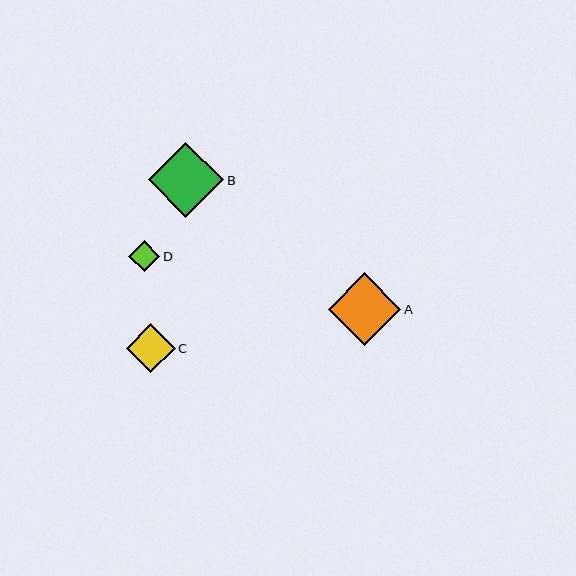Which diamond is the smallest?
Diamond D is the smallest with a size of approximately 31 pixels.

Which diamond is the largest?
Diamond B is the largest with a size of approximately 75 pixels.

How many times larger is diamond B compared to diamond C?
Diamond B is approximately 1.5 times the size of diamond C.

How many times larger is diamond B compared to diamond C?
Diamond B is approximately 1.5 times the size of diamond C.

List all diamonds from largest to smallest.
From largest to smallest: B, A, C, D.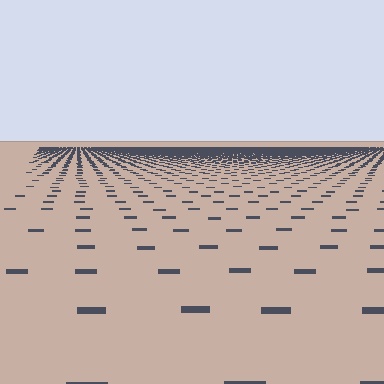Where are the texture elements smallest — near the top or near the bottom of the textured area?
Near the top.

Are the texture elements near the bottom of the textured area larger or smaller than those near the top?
Larger. Near the bottom, elements are closer to the viewer and appear at a bigger on-screen size.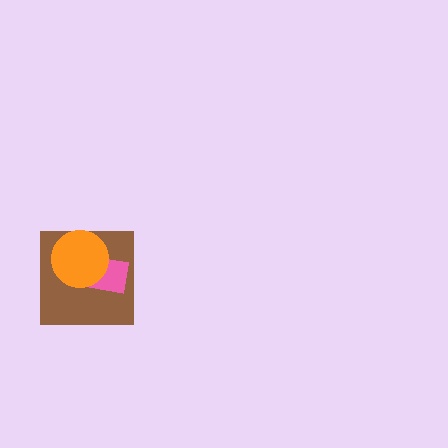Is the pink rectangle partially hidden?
Yes, it is partially covered by another shape.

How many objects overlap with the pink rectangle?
2 objects overlap with the pink rectangle.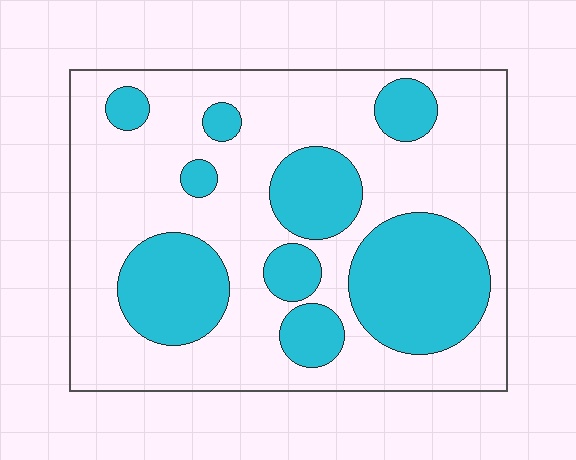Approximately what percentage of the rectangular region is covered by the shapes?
Approximately 35%.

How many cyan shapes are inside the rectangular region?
9.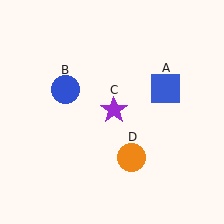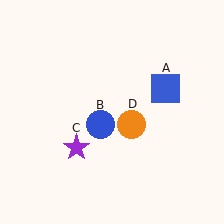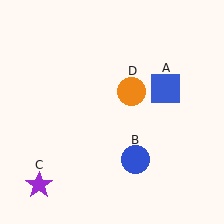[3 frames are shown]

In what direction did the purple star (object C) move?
The purple star (object C) moved down and to the left.